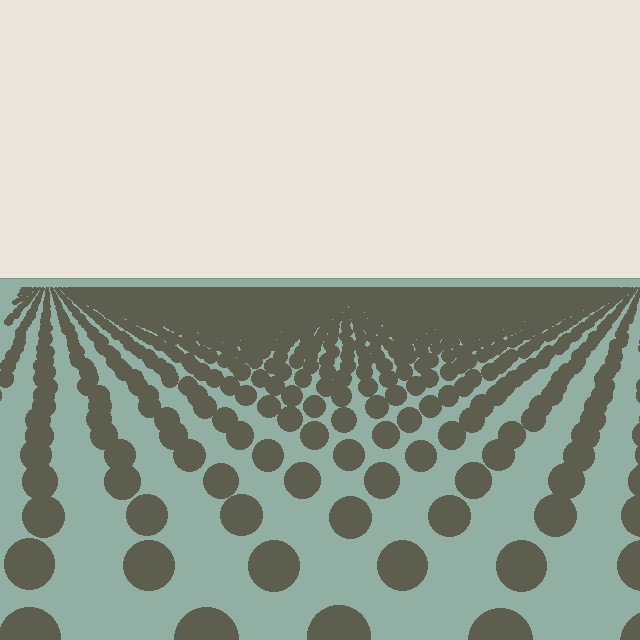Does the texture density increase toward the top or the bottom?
Density increases toward the top.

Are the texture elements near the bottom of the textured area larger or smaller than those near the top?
Larger. Near the bottom, elements are closer to the viewer and appear at a bigger on-screen size.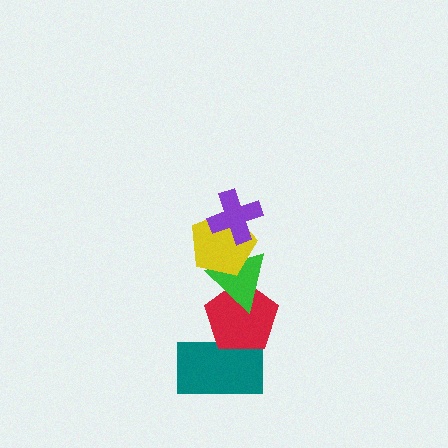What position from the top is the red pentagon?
The red pentagon is 4th from the top.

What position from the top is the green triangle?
The green triangle is 3rd from the top.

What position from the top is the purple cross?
The purple cross is 1st from the top.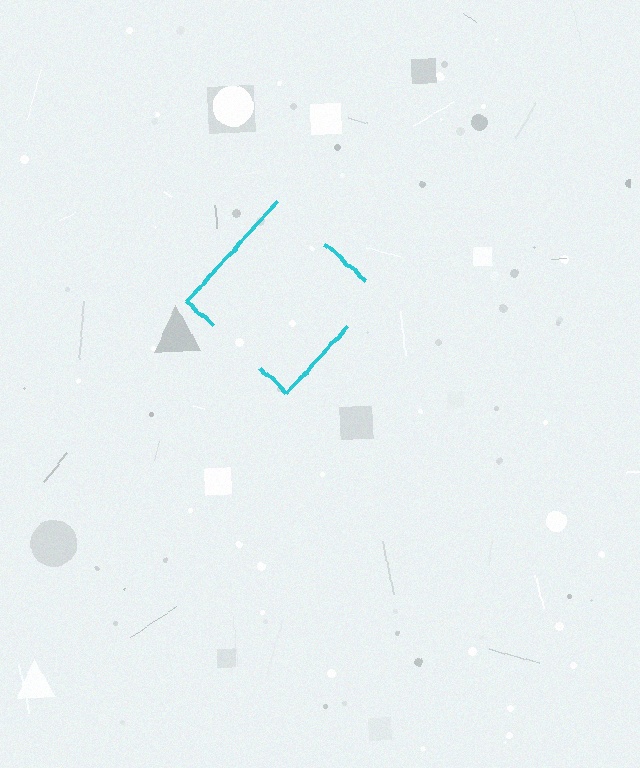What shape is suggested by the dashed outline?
The dashed outline suggests a diamond.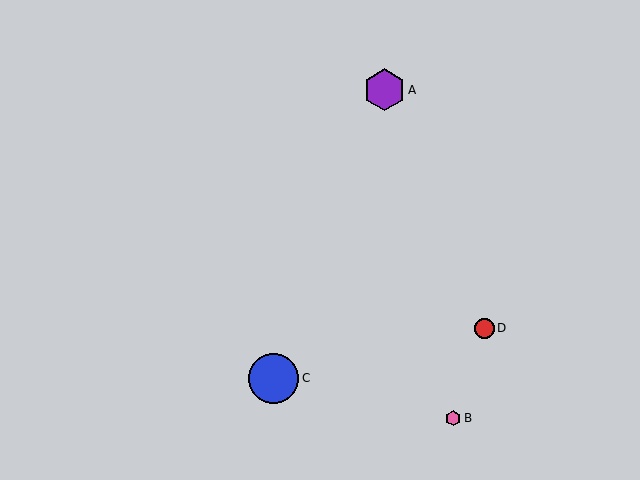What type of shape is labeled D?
Shape D is a red circle.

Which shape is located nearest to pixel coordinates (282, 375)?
The blue circle (labeled C) at (274, 378) is nearest to that location.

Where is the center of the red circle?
The center of the red circle is at (484, 328).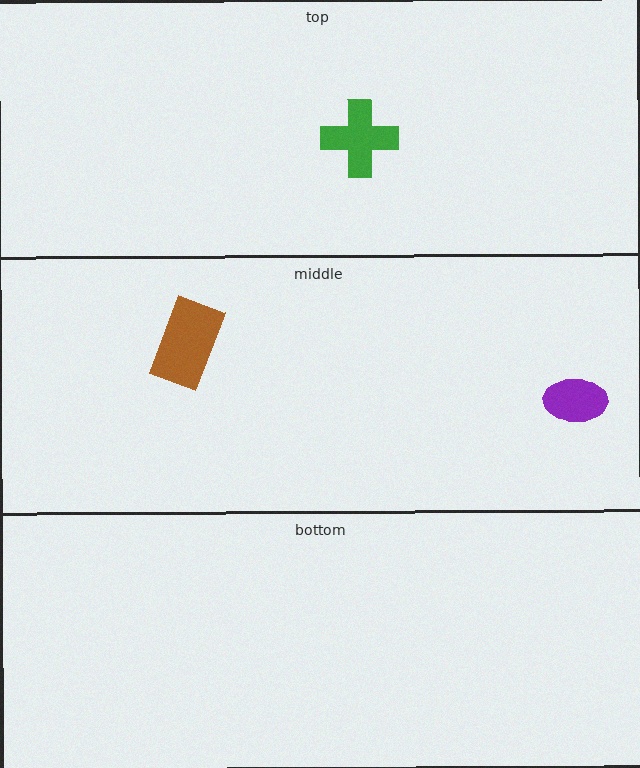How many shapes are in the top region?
1.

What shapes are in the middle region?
The brown rectangle, the purple ellipse.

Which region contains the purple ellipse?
The middle region.